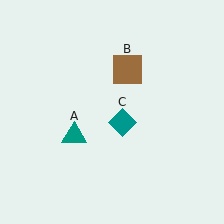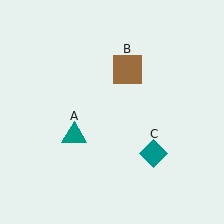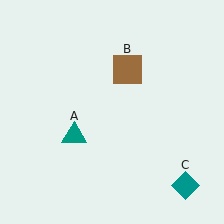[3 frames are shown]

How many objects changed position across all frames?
1 object changed position: teal diamond (object C).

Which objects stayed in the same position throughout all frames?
Teal triangle (object A) and brown square (object B) remained stationary.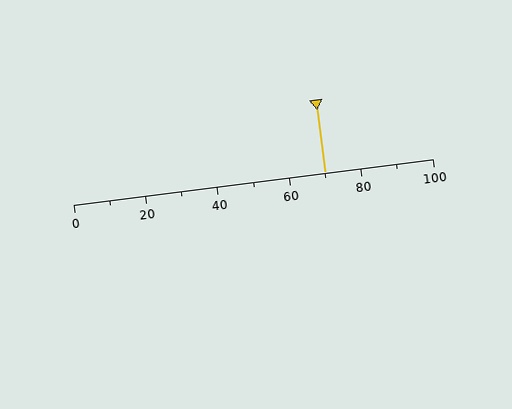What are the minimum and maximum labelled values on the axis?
The axis runs from 0 to 100.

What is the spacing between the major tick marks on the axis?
The major ticks are spaced 20 apart.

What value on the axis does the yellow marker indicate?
The marker indicates approximately 70.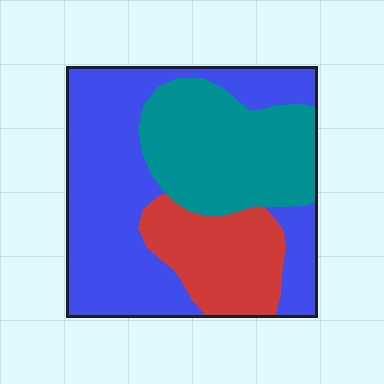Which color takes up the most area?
Blue, at roughly 50%.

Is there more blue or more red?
Blue.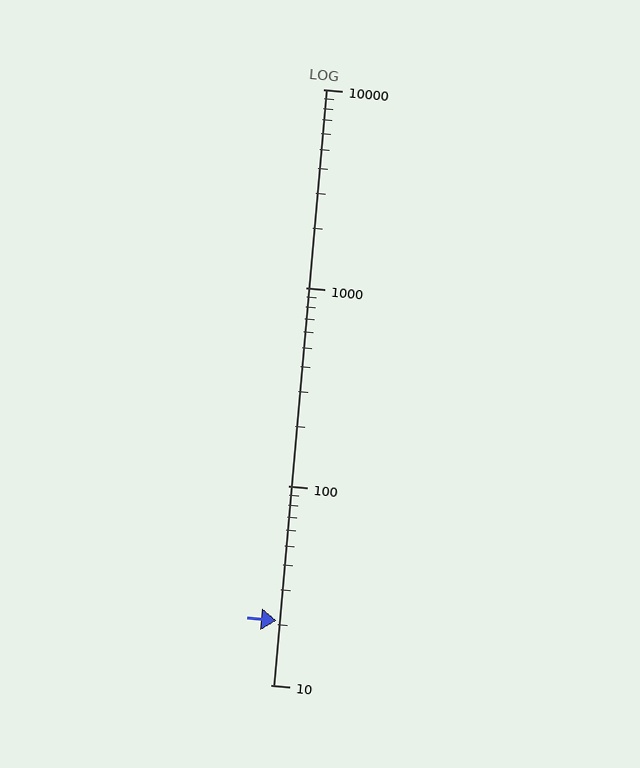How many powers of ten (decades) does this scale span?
The scale spans 3 decades, from 10 to 10000.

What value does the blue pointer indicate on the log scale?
The pointer indicates approximately 21.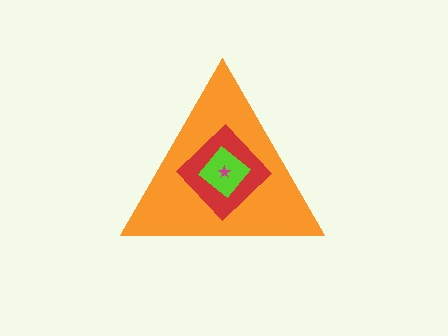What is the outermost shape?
The orange triangle.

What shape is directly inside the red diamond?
The lime diamond.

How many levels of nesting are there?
4.